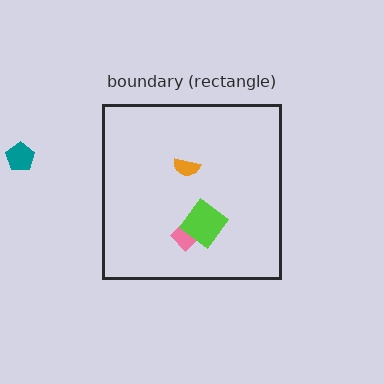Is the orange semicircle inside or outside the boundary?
Inside.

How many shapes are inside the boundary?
3 inside, 1 outside.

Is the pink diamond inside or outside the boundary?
Inside.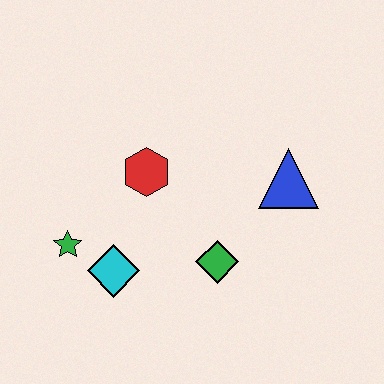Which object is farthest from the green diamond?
The green star is farthest from the green diamond.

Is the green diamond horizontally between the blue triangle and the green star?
Yes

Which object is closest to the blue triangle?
The green diamond is closest to the blue triangle.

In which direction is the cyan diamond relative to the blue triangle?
The cyan diamond is to the left of the blue triangle.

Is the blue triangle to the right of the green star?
Yes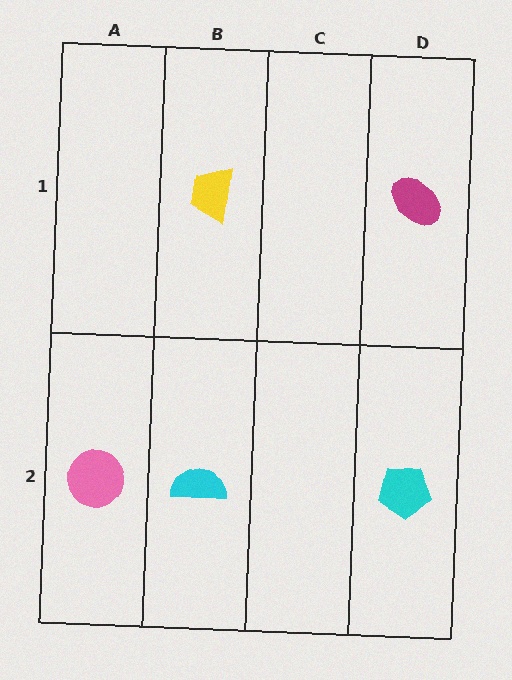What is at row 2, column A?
A pink circle.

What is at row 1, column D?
A magenta ellipse.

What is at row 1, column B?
A yellow trapezoid.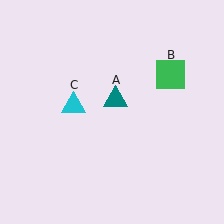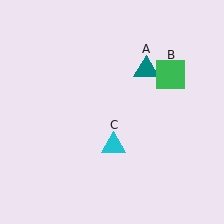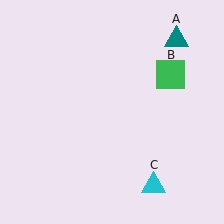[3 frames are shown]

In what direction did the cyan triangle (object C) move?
The cyan triangle (object C) moved down and to the right.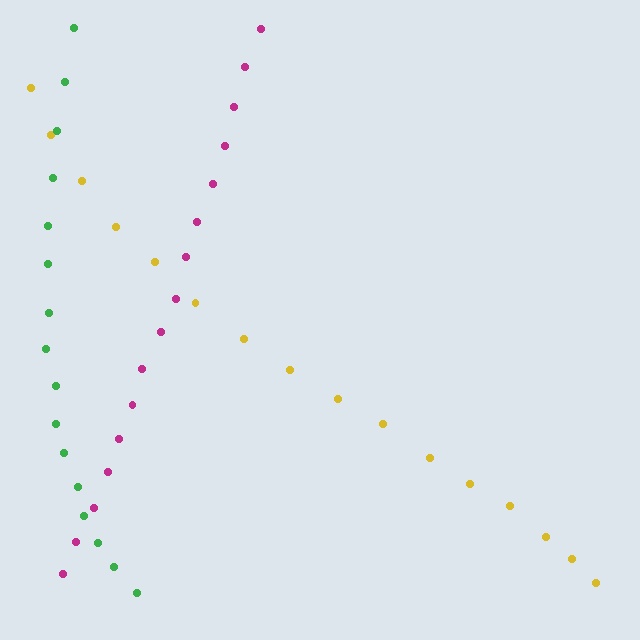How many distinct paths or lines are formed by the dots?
There are 3 distinct paths.